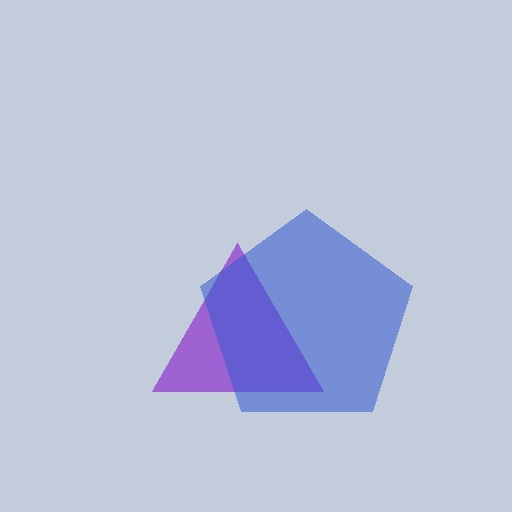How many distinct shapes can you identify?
There are 2 distinct shapes: a purple triangle, a blue pentagon.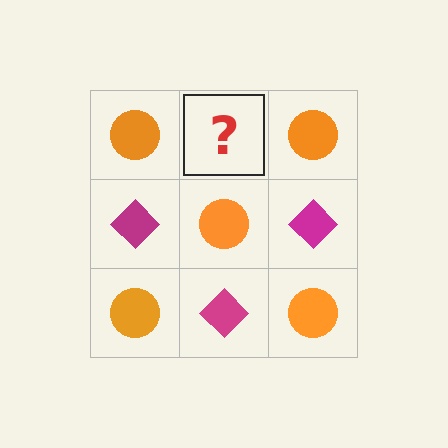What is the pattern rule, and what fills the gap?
The rule is that it alternates orange circle and magenta diamond in a checkerboard pattern. The gap should be filled with a magenta diamond.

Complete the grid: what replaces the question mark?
The question mark should be replaced with a magenta diamond.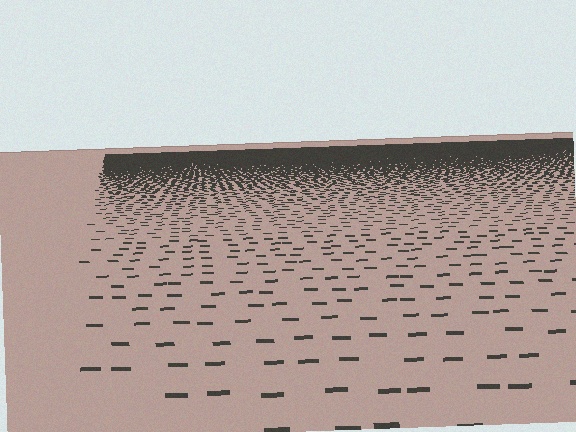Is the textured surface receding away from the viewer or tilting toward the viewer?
The surface is receding away from the viewer. Texture elements get smaller and denser toward the top.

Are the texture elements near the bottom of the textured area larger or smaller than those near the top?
Larger. Near the bottom, elements are closer to the viewer and appear at a bigger on-screen size.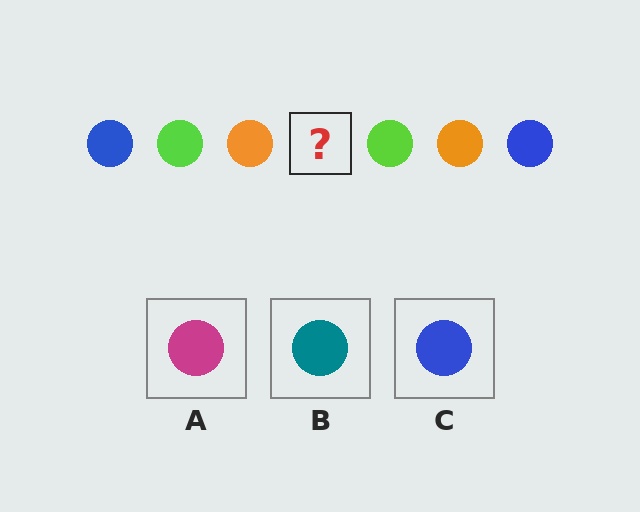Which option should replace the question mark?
Option C.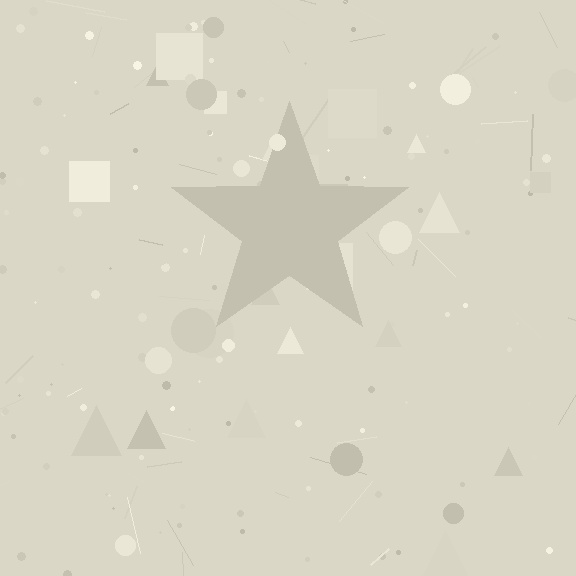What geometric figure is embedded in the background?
A star is embedded in the background.